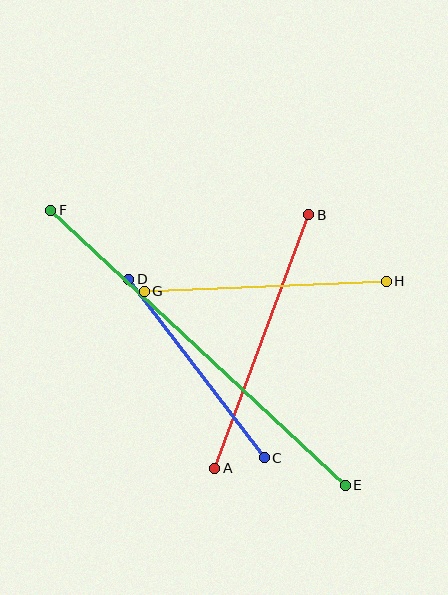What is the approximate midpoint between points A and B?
The midpoint is at approximately (262, 342) pixels.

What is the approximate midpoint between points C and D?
The midpoint is at approximately (196, 369) pixels.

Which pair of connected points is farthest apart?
Points E and F are farthest apart.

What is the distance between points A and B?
The distance is approximately 270 pixels.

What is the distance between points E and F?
The distance is approximately 403 pixels.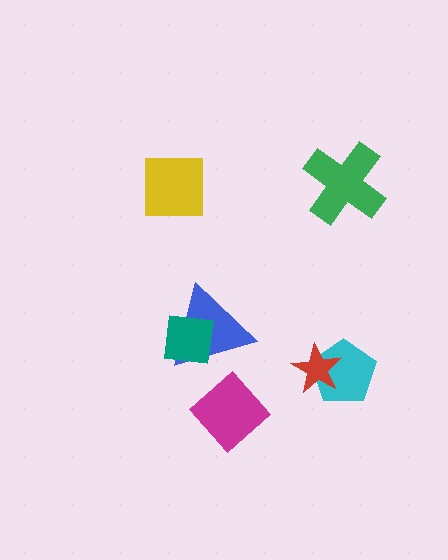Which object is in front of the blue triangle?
The teal square is in front of the blue triangle.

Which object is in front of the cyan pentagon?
The red star is in front of the cyan pentagon.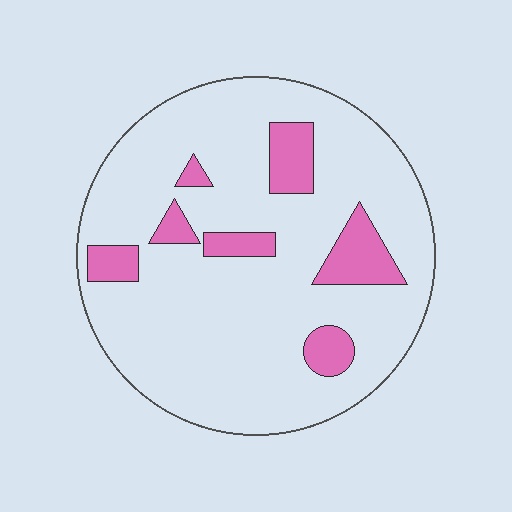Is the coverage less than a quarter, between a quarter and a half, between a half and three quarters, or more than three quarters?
Less than a quarter.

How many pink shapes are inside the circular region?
7.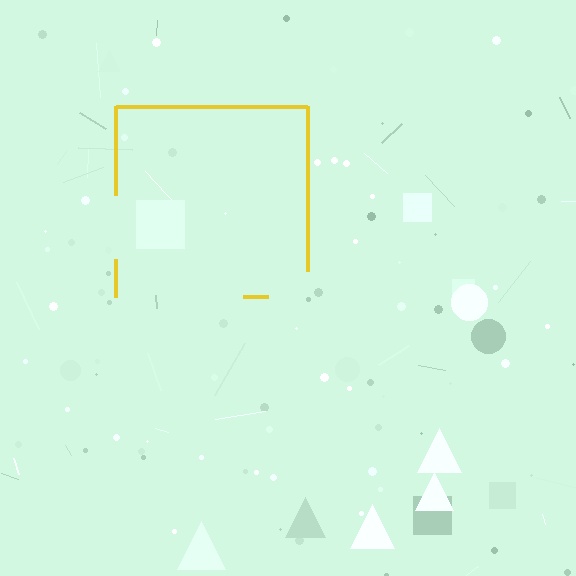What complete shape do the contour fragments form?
The contour fragments form a square.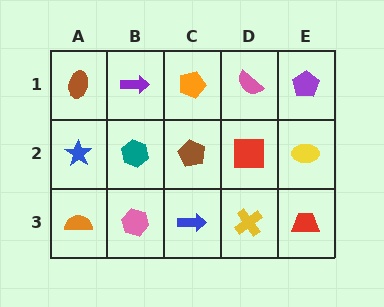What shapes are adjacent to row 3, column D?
A red square (row 2, column D), a blue arrow (row 3, column C), a red trapezoid (row 3, column E).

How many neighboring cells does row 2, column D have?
4.